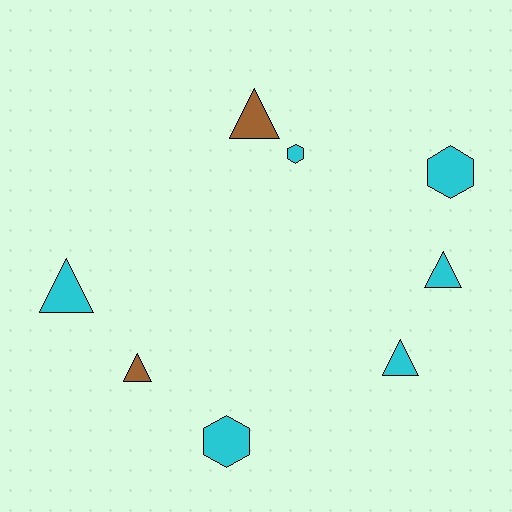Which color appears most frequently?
Cyan, with 6 objects.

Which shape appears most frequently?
Triangle, with 5 objects.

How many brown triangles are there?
There are 2 brown triangles.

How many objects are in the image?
There are 8 objects.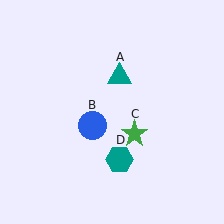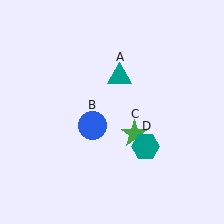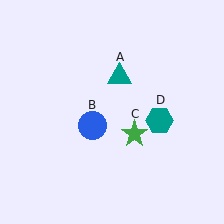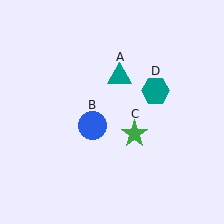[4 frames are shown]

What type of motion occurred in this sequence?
The teal hexagon (object D) rotated counterclockwise around the center of the scene.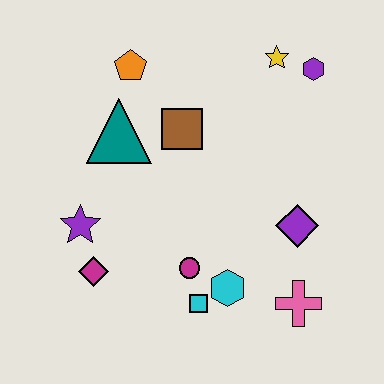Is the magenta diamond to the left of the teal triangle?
Yes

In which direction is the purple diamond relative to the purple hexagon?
The purple diamond is below the purple hexagon.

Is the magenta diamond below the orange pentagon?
Yes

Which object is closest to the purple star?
The magenta diamond is closest to the purple star.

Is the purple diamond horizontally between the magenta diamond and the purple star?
No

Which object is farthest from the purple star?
The purple hexagon is farthest from the purple star.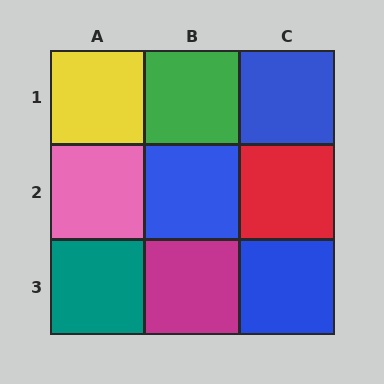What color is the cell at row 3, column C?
Blue.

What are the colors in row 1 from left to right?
Yellow, green, blue.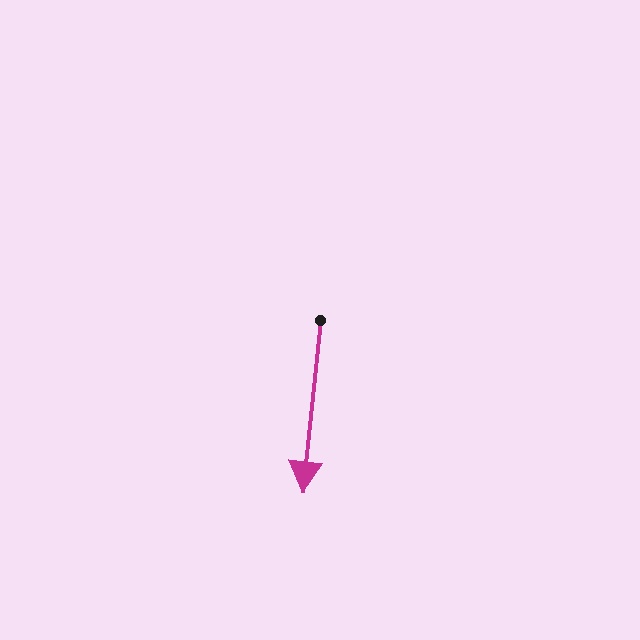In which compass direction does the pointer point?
South.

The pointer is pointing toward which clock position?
Roughly 6 o'clock.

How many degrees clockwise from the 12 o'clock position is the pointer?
Approximately 186 degrees.